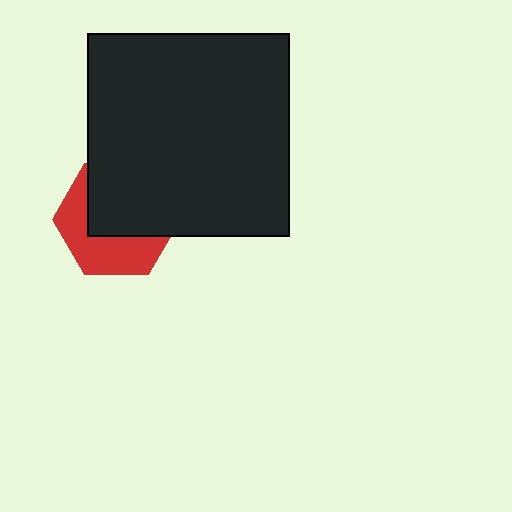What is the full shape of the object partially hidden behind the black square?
The partially hidden object is a red hexagon.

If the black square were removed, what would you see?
You would see the complete red hexagon.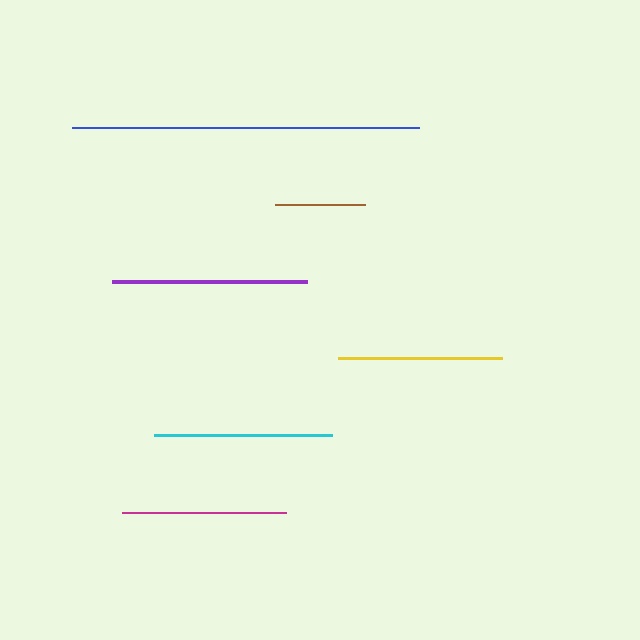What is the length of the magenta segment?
The magenta segment is approximately 164 pixels long.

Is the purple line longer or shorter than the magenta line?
The purple line is longer than the magenta line.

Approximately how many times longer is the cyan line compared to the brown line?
The cyan line is approximately 2.0 times the length of the brown line.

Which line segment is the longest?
The blue line is the longest at approximately 348 pixels.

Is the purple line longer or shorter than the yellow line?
The purple line is longer than the yellow line.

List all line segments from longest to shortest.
From longest to shortest: blue, purple, cyan, yellow, magenta, brown.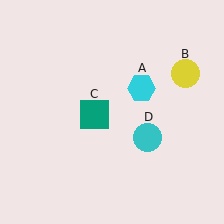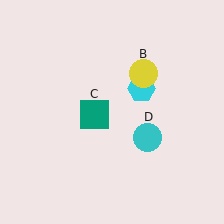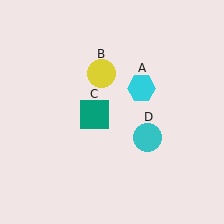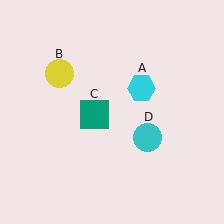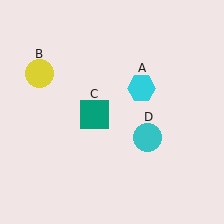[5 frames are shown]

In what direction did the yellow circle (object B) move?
The yellow circle (object B) moved left.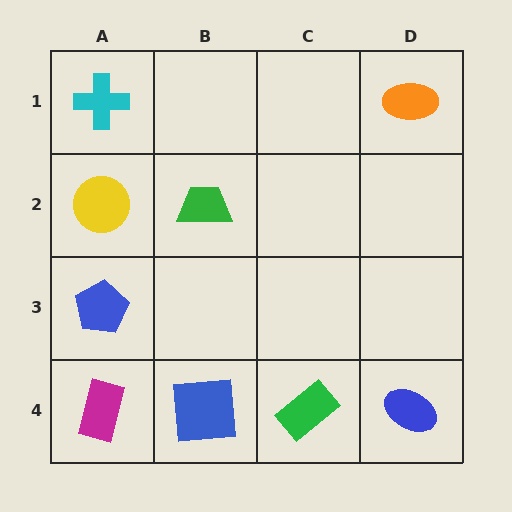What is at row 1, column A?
A cyan cross.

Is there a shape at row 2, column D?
No, that cell is empty.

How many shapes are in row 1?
2 shapes.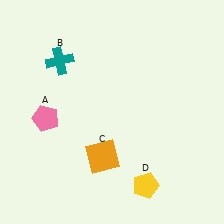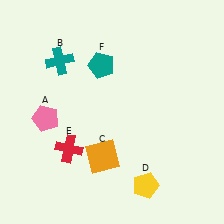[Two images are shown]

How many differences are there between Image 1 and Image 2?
There are 2 differences between the two images.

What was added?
A red cross (E), a teal pentagon (F) were added in Image 2.